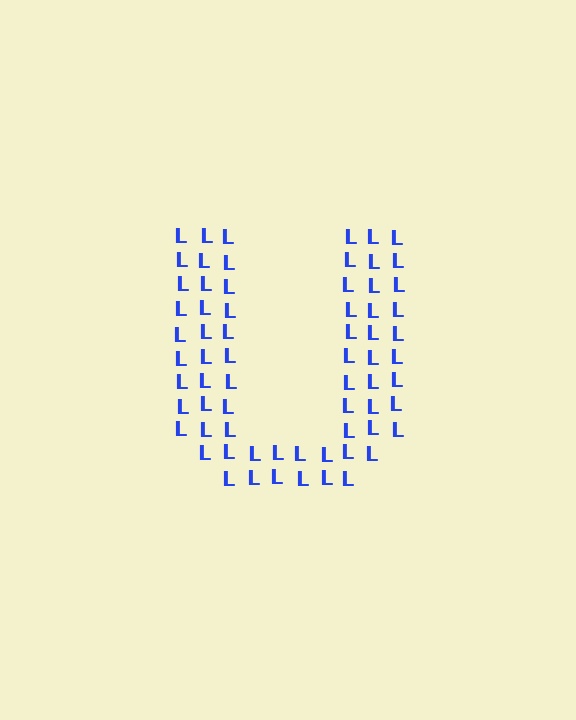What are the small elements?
The small elements are letter L's.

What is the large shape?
The large shape is the letter U.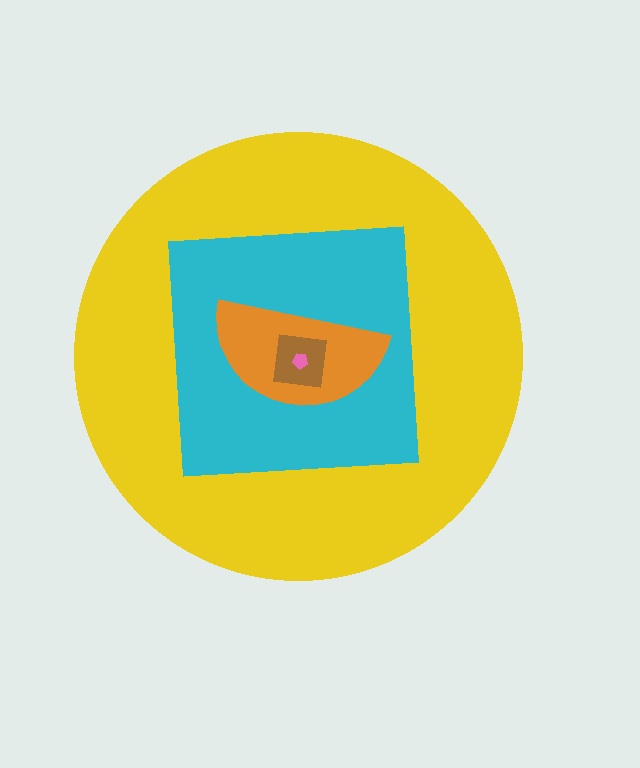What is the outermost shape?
The yellow circle.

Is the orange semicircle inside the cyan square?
Yes.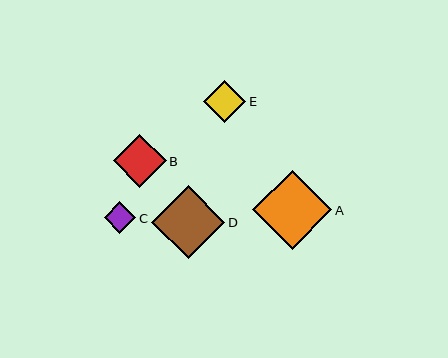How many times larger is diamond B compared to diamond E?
Diamond B is approximately 1.3 times the size of diamond E.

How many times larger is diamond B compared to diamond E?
Diamond B is approximately 1.3 times the size of diamond E.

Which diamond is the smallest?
Diamond C is the smallest with a size of approximately 31 pixels.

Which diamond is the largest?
Diamond A is the largest with a size of approximately 80 pixels.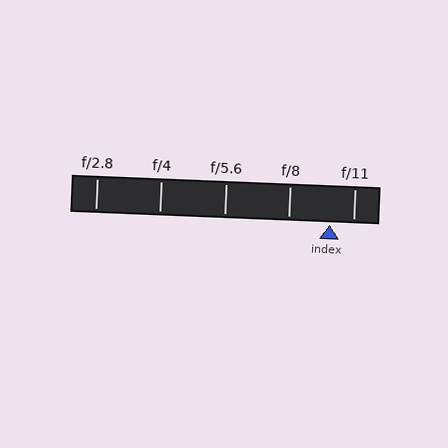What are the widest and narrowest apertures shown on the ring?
The widest aperture shown is f/2.8 and the narrowest is f/11.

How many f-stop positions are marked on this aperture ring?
There are 5 f-stop positions marked.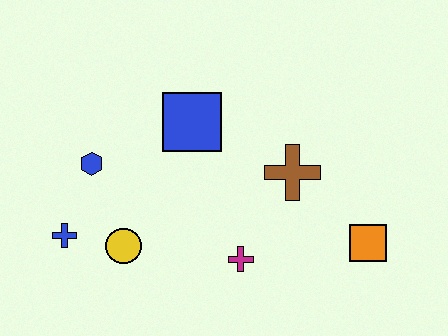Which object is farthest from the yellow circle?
The orange square is farthest from the yellow circle.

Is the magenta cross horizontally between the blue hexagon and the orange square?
Yes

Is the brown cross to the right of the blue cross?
Yes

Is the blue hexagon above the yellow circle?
Yes